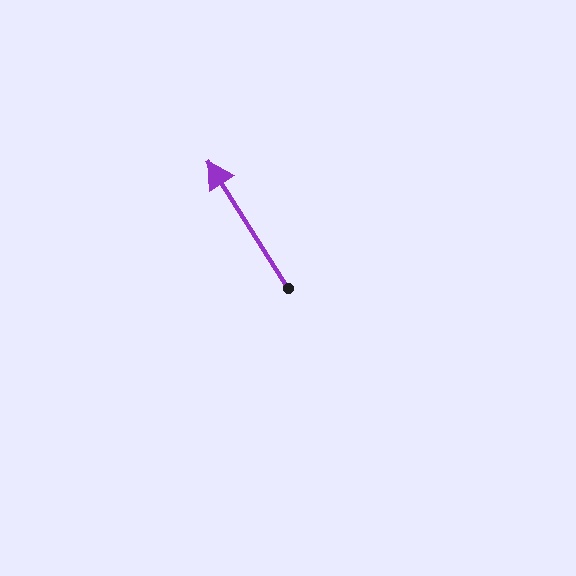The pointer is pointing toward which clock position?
Roughly 11 o'clock.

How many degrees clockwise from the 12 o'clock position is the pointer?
Approximately 328 degrees.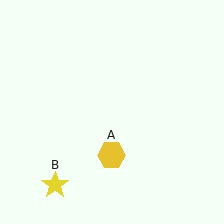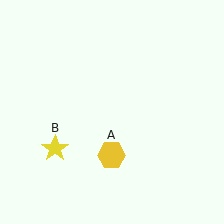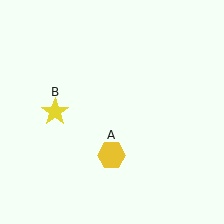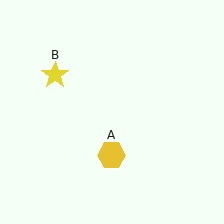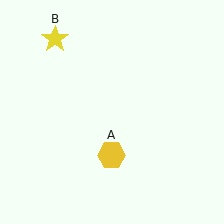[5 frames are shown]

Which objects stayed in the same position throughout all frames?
Yellow hexagon (object A) remained stationary.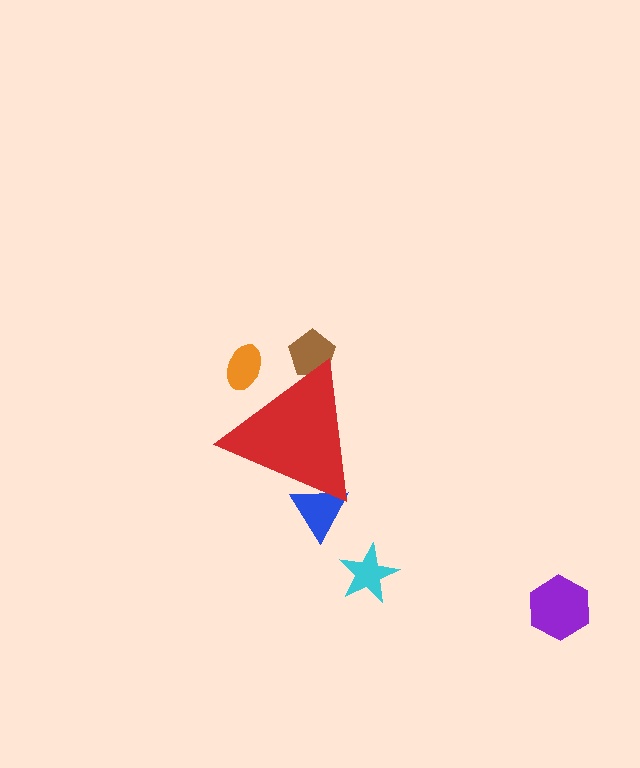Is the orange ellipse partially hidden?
Yes, the orange ellipse is partially hidden behind the red triangle.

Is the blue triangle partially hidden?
Yes, the blue triangle is partially hidden behind the red triangle.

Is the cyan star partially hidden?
No, the cyan star is fully visible.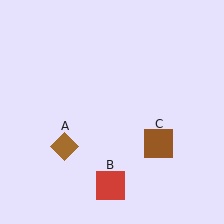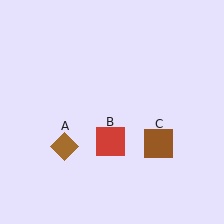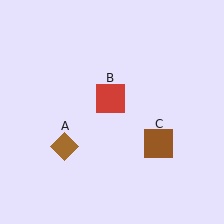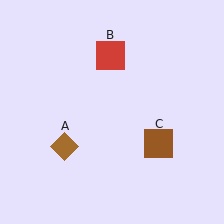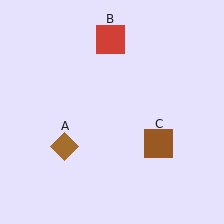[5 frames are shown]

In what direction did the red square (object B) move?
The red square (object B) moved up.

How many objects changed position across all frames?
1 object changed position: red square (object B).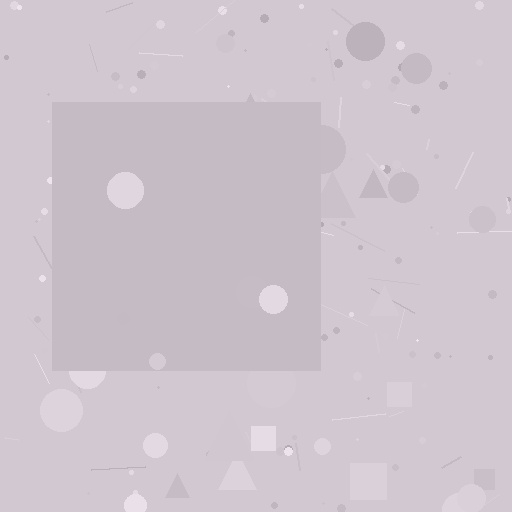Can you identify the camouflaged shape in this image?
The camouflaged shape is a square.